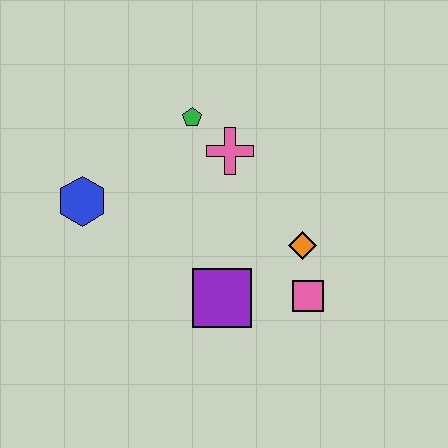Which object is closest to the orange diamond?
The pink square is closest to the orange diamond.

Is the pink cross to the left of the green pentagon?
No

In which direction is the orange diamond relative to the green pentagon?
The orange diamond is below the green pentagon.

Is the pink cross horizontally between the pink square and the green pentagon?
Yes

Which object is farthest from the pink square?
The blue hexagon is farthest from the pink square.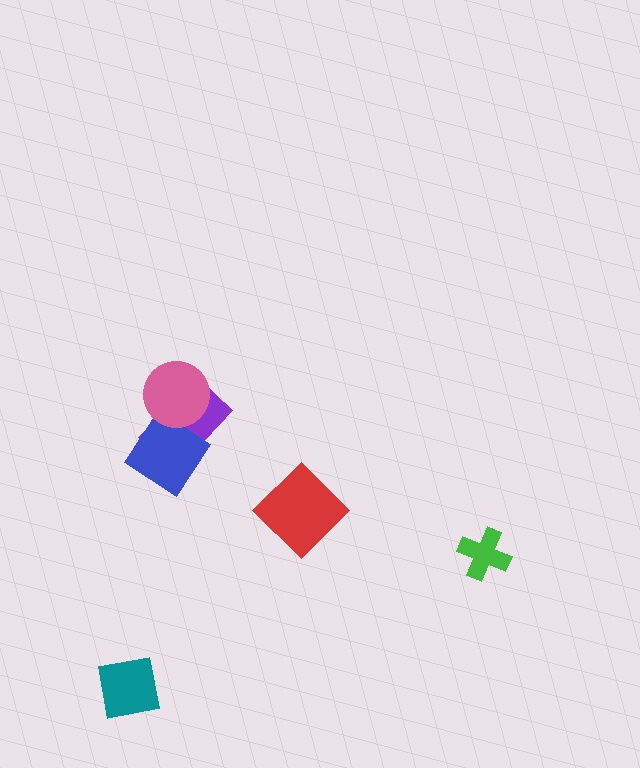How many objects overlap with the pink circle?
2 objects overlap with the pink circle.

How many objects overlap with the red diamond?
0 objects overlap with the red diamond.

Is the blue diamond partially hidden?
Yes, it is partially covered by another shape.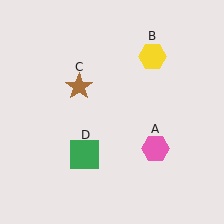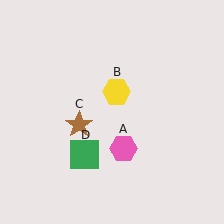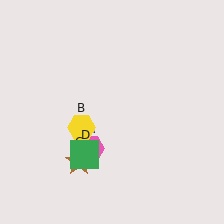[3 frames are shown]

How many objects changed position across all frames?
3 objects changed position: pink hexagon (object A), yellow hexagon (object B), brown star (object C).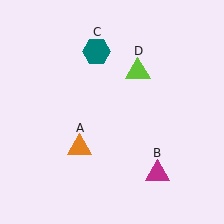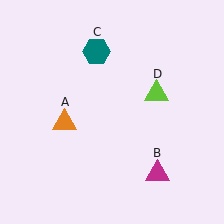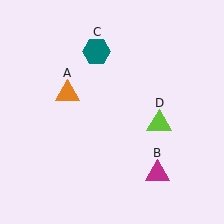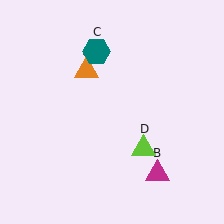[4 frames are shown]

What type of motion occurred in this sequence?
The orange triangle (object A), lime triangle (object D) rotated clockwise around the center of the scene.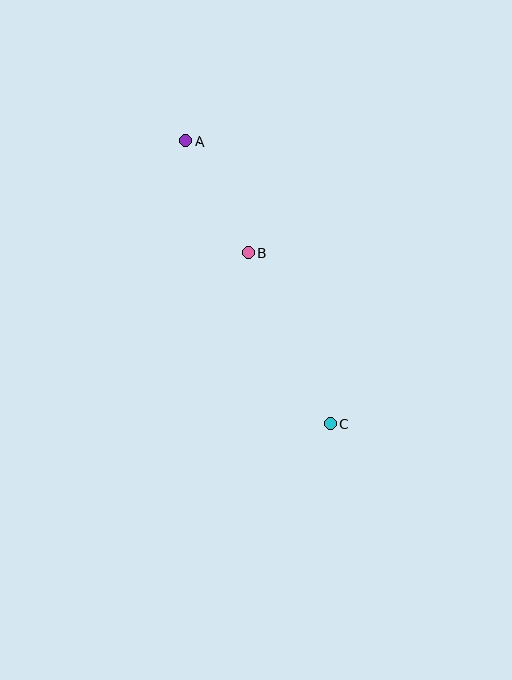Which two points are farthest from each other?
Points A and C are farthest from each other.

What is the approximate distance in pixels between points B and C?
The distance between B and C is approximately 189 pixels.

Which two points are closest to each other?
Points A and B are closest to each other.